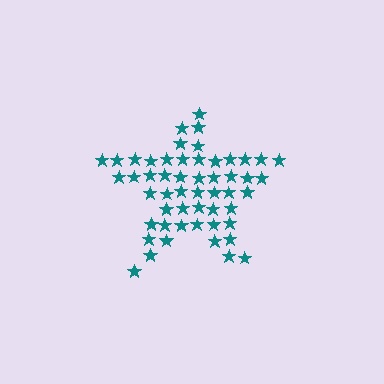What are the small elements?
The small elements are stars.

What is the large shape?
The large shape is a star.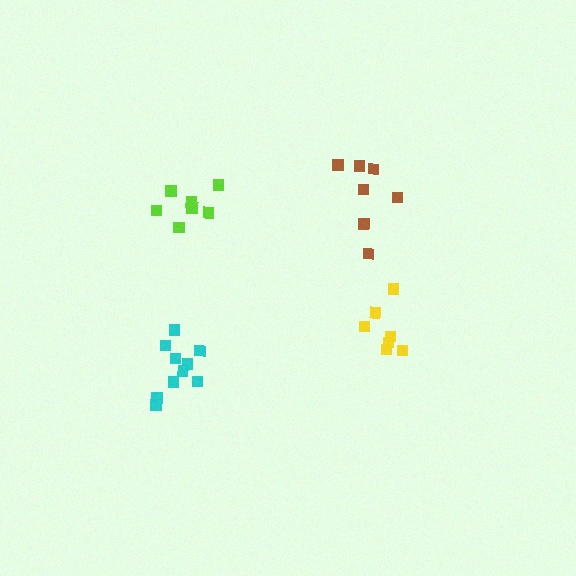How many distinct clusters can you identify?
There are 4 distinct clusters.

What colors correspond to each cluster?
The clusters are colored: yellow, cyan, lime, brown.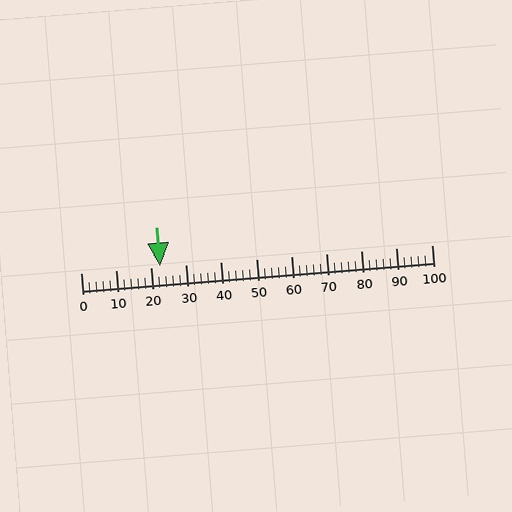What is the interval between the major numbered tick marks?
The major tick marks are spaced 10 units apart.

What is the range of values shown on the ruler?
The ruler shows values from 0 to 100.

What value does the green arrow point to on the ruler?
The green arrow points to approximately 23.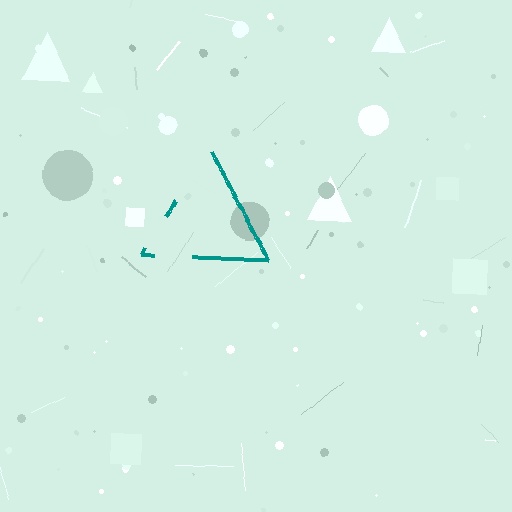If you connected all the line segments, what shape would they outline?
They would outline a triangle.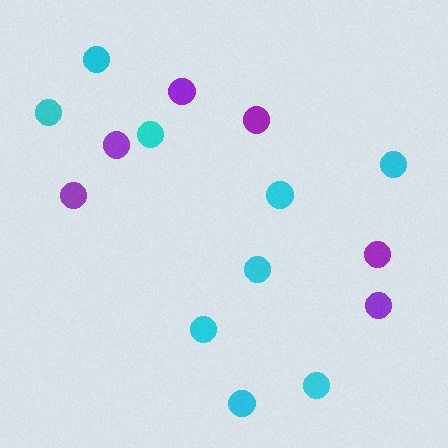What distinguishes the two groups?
There are 2 groups: one group of purple circles (6) and one group of cyan circles (9).